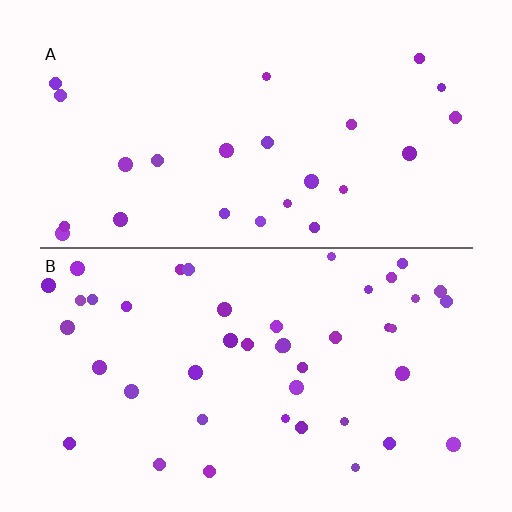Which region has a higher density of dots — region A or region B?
B (the bottom).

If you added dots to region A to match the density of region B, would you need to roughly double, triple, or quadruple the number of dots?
Approximately double.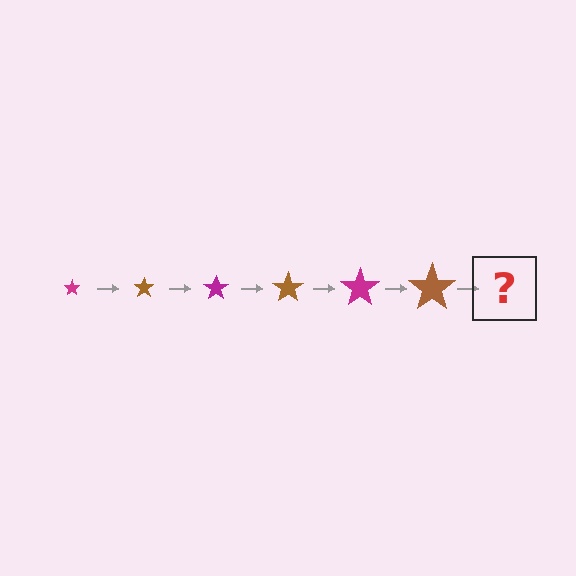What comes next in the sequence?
The next element should be a magenta star, larger than the previous one.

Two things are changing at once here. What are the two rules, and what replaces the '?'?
The two rules are that the star grows larger each step and the color cycles through magenta and brown. The '?' should be a magenta star, larger than the previous one.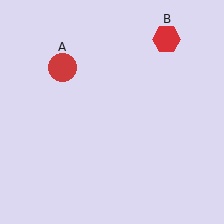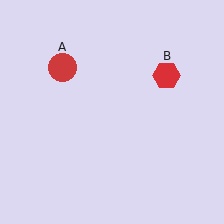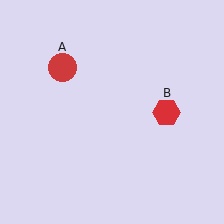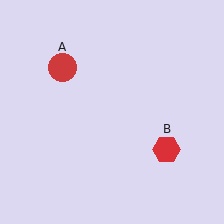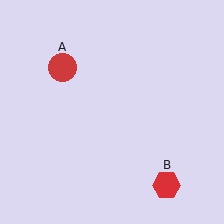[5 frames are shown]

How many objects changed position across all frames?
1 object changed position: red hexagon (object B).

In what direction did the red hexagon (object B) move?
The red hexagon (object B) moved down.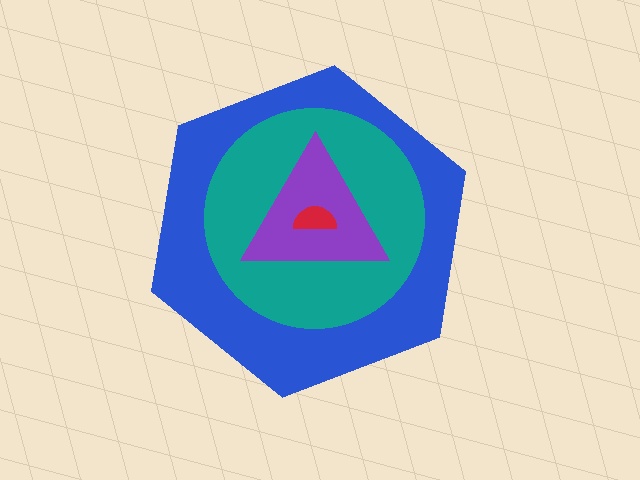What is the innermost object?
The red semicircle.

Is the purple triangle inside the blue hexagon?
Yes.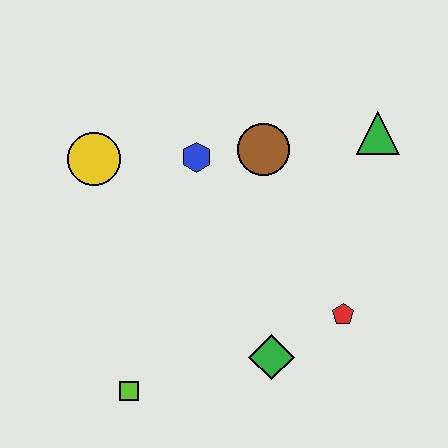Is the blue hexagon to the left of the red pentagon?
Yes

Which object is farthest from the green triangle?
The lime square is farthest from the green triangle.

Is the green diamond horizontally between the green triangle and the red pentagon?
No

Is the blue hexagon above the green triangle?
No